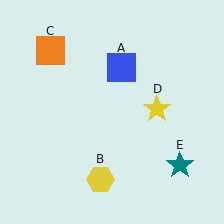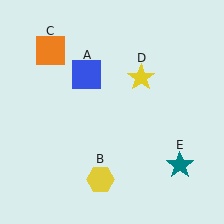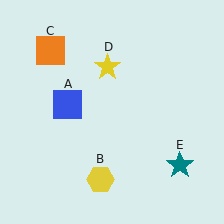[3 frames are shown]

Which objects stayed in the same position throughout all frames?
Yellow hexagon (object B) and orange square (object C) and teal star (object E) remained stationary.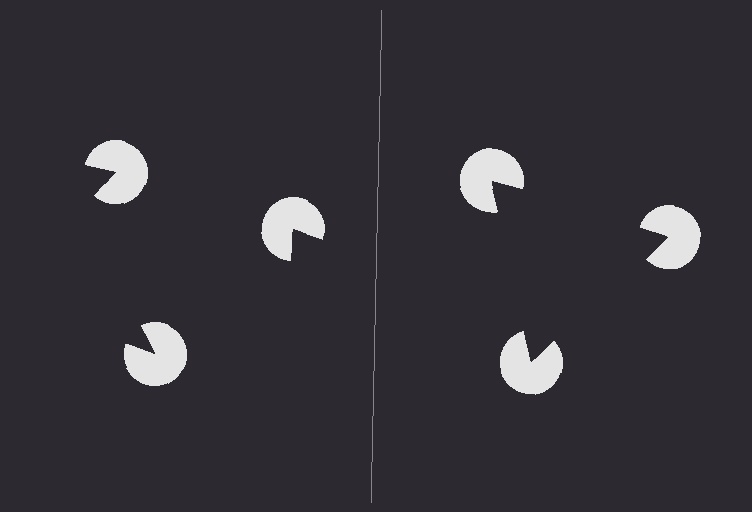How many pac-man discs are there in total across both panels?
6 — 3 on each side.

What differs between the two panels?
The pac-man discs are positioned identically on both sides; only the wedge orientations differ. On the right they align to a triangle; on the left they are misaligned.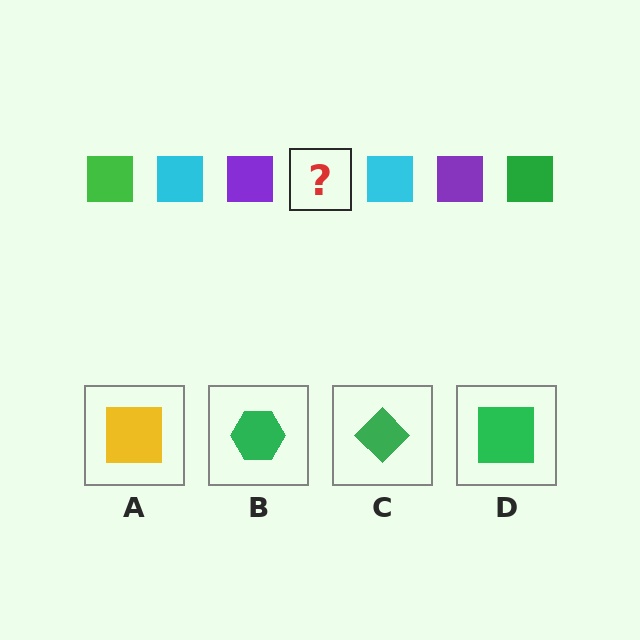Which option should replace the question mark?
Option D.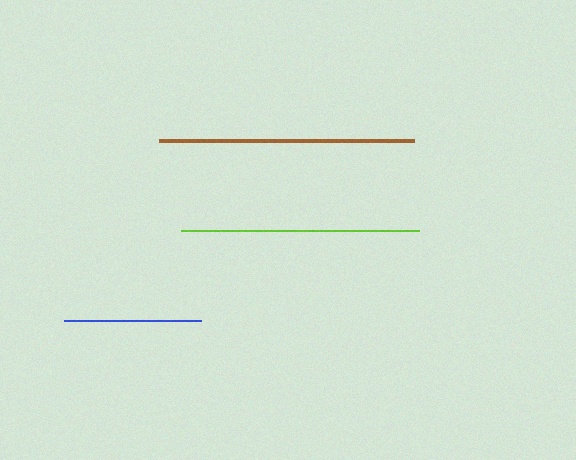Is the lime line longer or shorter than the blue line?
The lime line is longer than the blue line.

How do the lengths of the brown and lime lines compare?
The brown and lime lines are approximately the same length.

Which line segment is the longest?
The brown line is the longest at approximately 255 pixels.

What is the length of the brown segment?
The brown segment is approximately 255 pixels long.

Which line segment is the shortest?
The blue line is the shortest at approximately 137 pixels.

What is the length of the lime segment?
The lime segment is approximately 239 pixels long.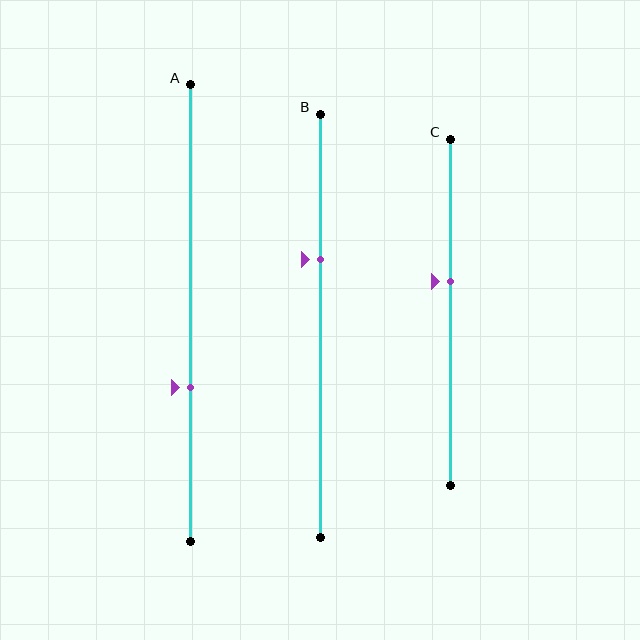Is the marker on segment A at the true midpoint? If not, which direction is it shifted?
No, the marker on segment A is shifted downward by about 16% of the segment length.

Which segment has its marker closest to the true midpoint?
Segment C has its marker closest to the true midpoint.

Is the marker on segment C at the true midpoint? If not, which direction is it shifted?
No, the marker on segment C is shifted upward by about 9% of the segment length.